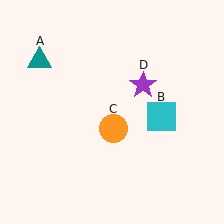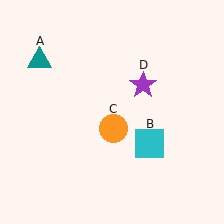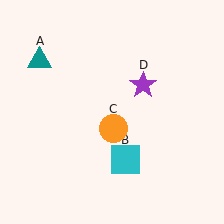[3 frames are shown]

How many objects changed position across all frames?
1 object changed position: cyan square (object B).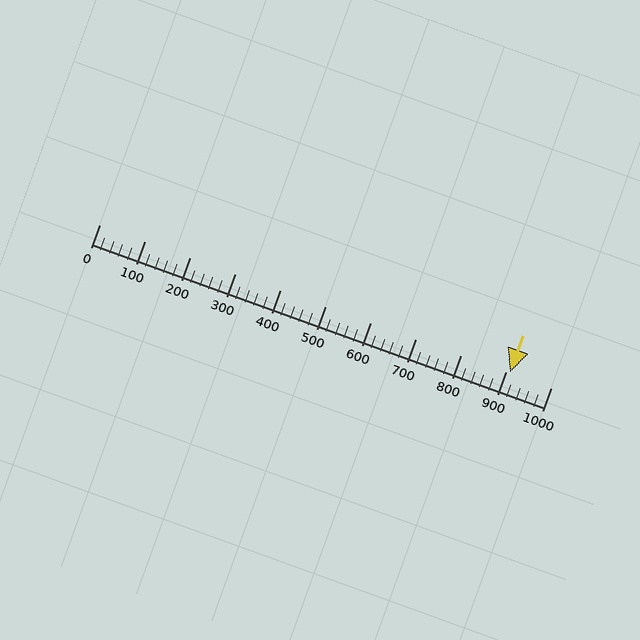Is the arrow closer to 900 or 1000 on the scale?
The arrow is closer to 900.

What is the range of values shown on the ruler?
The ruler shows values from 0 to 1000.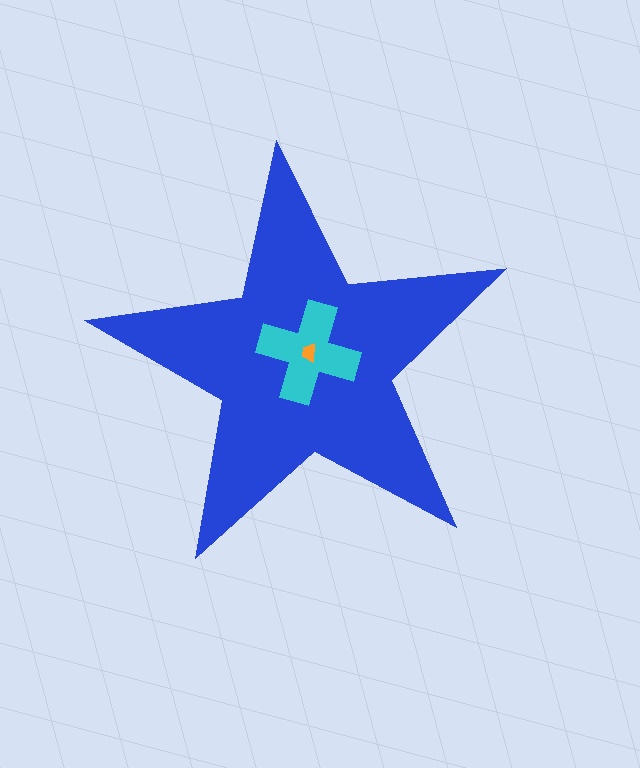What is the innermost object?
The orange trapezoid.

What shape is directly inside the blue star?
The cyan cross.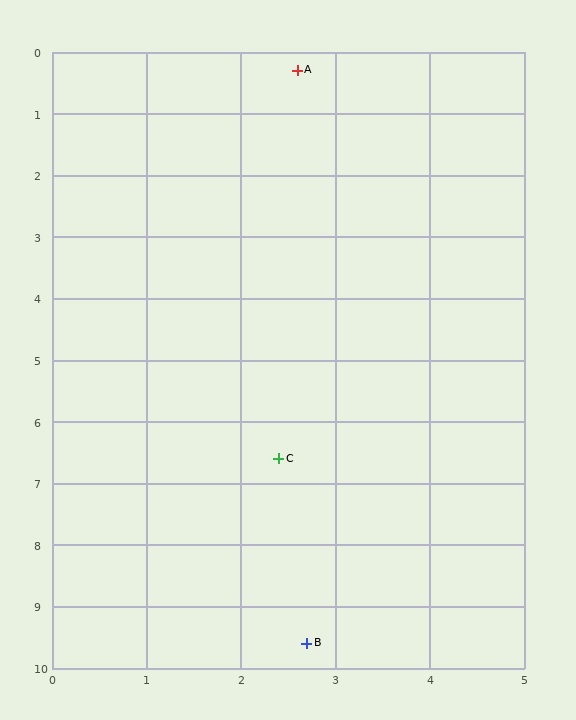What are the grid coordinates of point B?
Point B is at approximately (2.7, 9.6).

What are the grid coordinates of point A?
Point A is at approximately (2.6, 0.3).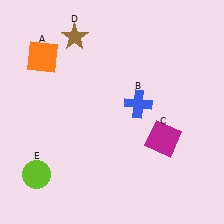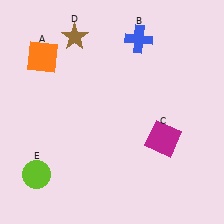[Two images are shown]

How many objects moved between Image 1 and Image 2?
1 object moved between the two images.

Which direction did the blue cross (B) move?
The blue cross (B) moved up.